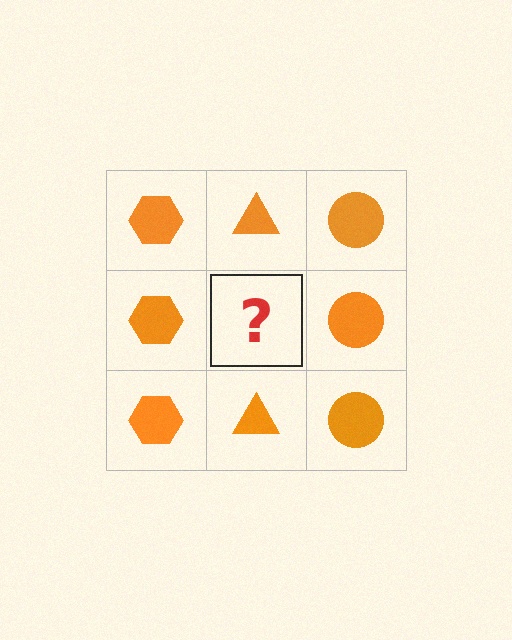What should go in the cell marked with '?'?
The missing cell should contain an orange triangle.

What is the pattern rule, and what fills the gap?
The rule is that each column has a consistent shape. The gap should be filled with an orange triangle.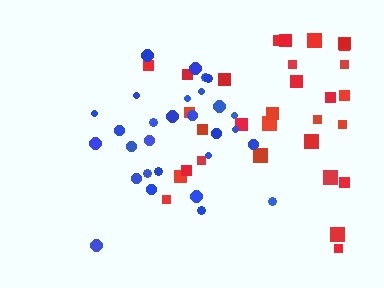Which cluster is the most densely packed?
Blue.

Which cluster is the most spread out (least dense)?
Red.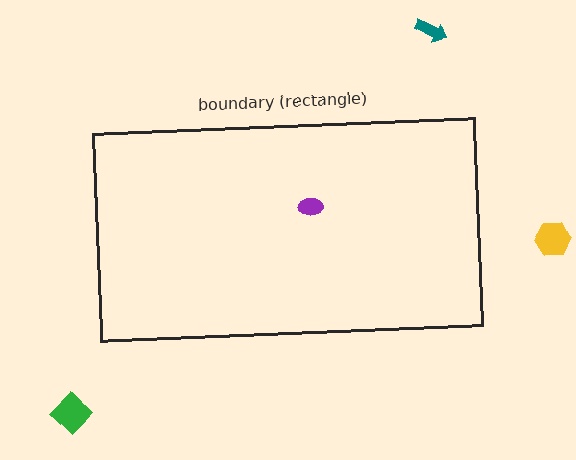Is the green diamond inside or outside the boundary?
Outside.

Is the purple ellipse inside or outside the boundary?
Inside.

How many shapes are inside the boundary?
1 inside, 3 outside.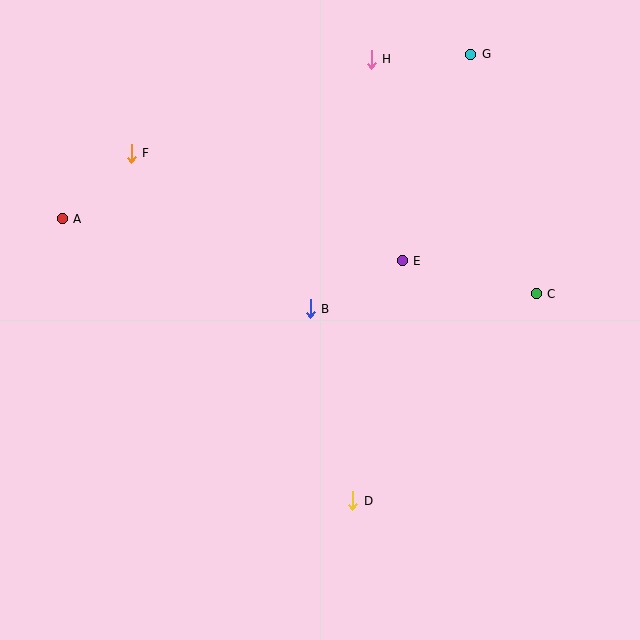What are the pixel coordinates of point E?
Point E is at (402, 261).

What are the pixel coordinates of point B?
Point B is at (310, 309).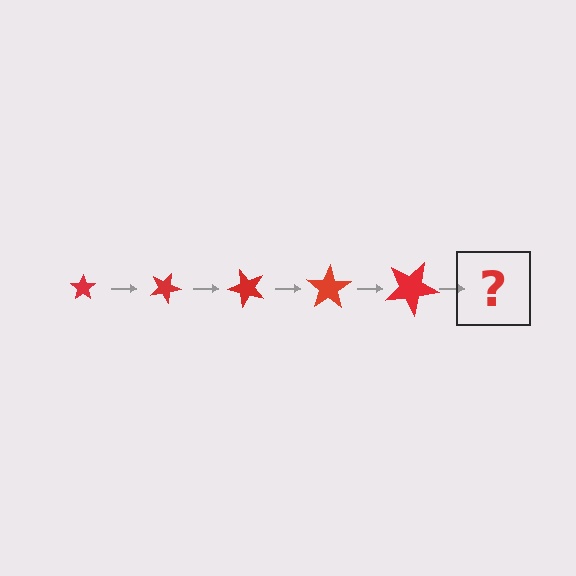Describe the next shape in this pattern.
It should be a star, larger than the previous one and rotated 125 degrees from the start.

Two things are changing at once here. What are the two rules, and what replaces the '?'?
The two rules are that the star grows larger each step and it rotates 25 degrees each step. The '?' should be a star, larger than the previous one and rotated 125 degrees from the start.